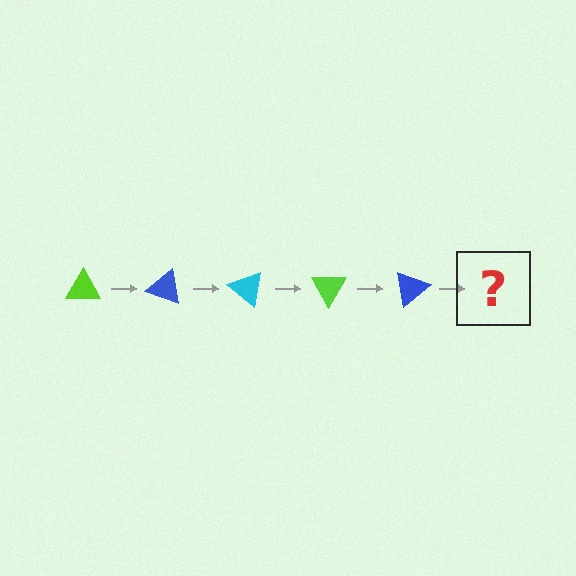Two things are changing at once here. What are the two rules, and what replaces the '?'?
The two rules are that it rotates 20 degrees each step and the color cycles through lime, blue, and cyan. The '?' should be a cyan triangle, rotated 100 degrees from the start.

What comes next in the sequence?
The next element should be a cyan triangle, rotated 100 degrees from the start.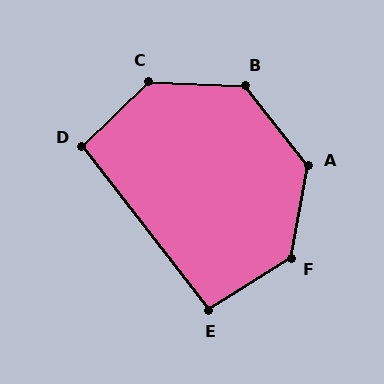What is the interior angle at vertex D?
Approximately 97 degrees (obtuse).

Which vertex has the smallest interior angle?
E, at approximately 96 degrees.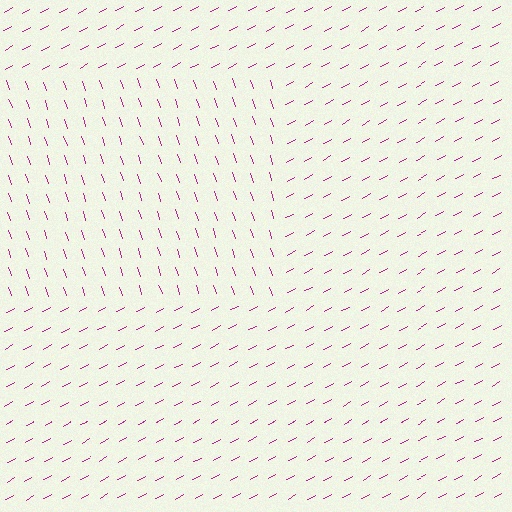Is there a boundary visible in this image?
Yes, there is a texture boundary formed by a change in line orientation.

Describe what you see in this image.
The image is filled with small magenta line segments. A rectangle region in the image has lines oriented differently from the surrounding lines, creating a visible texture boundary.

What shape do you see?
I see a rectangle.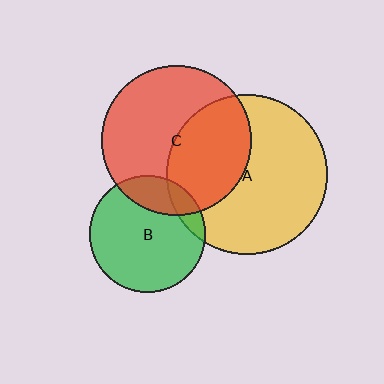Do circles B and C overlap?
Yes.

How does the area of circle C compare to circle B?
Approximately 1.7 times.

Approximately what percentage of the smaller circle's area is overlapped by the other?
Approximately 20%.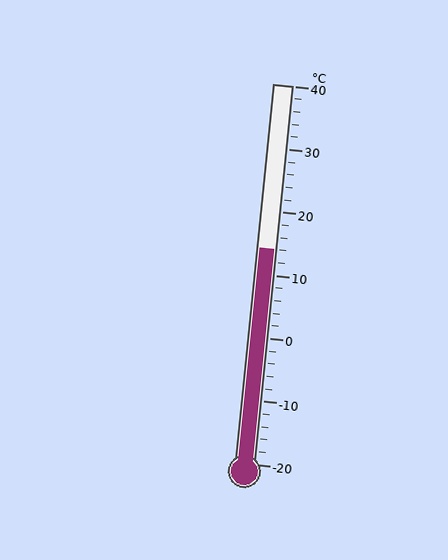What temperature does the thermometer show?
The thermometer shows approximately 14°C.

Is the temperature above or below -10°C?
The temperature is above -10°C.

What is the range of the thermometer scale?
The thermometer scale ranges from -20°C to 40°C.